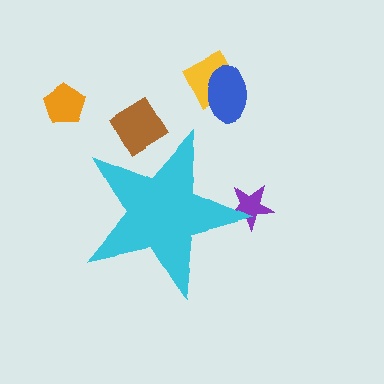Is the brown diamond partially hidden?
Yes, the brown diamond is partially hidden behind the cyan star.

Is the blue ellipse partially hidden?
No, the blue ellipse is fully visible.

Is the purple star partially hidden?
Yes, the purple star is partially hidden behind the cyan star.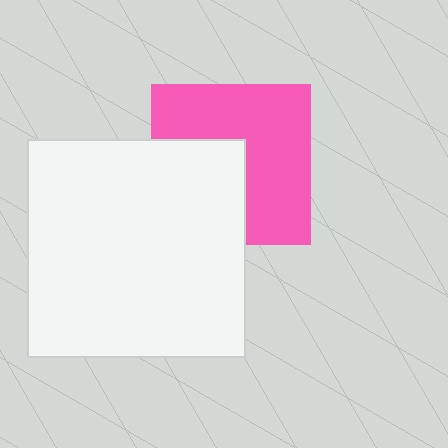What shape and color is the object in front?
The object in front is a white square.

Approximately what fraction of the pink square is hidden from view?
Roughly 38% of the pink square is hidden behind the white square.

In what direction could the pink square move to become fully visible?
The pink square could move toward the upper-right. That would shift it out from behind the white square entirely.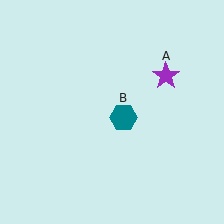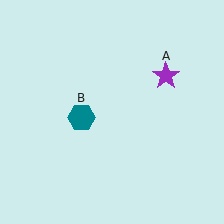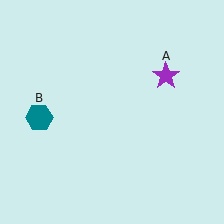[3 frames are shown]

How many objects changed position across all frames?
1 object changed position: teal hexagon (object B).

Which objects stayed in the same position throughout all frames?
Purple star (object A) remained stationary.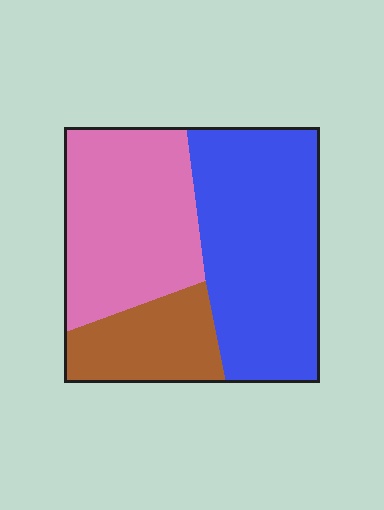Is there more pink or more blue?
Blue.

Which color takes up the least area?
Brown, at roughly 20%.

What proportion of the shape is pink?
Pink covers 37% of the shape.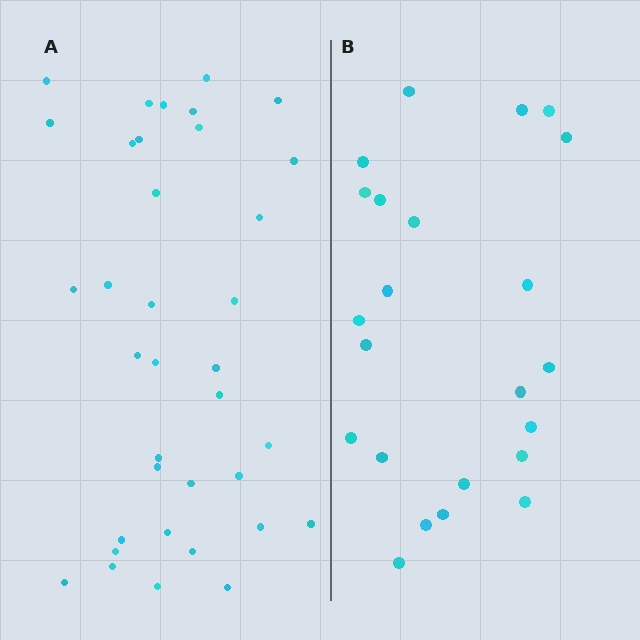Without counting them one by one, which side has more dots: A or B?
Region A (the left region) has more dots.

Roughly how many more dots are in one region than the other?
Region A has approximately 15 more dots than region B.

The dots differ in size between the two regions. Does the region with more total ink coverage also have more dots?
No. Region B has more total ink coverage because its dots are larger, but region A actually contains more individual dots. Total area can be misleading — the number of items is what matters here.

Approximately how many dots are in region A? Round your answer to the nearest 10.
About 40 dots. (The exact count is 36, which rounds to 40.)